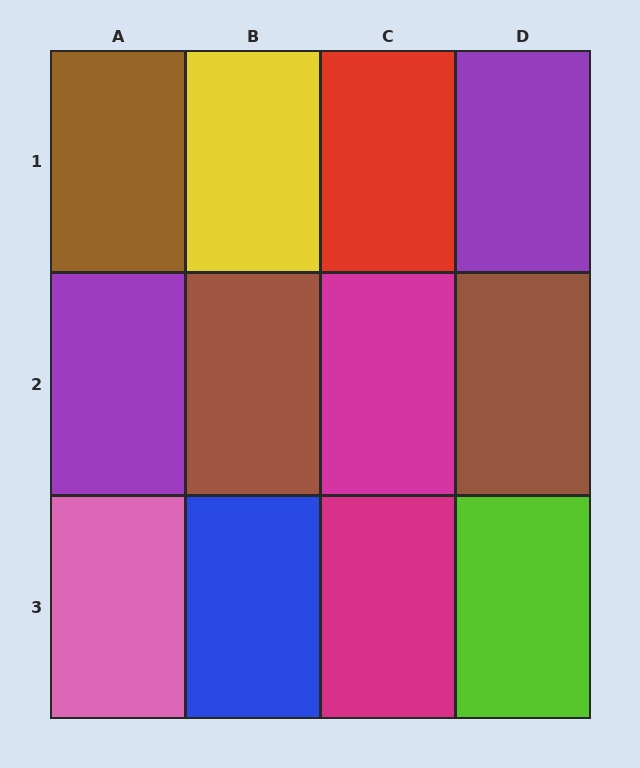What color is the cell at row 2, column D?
Brown.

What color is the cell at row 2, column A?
Purple.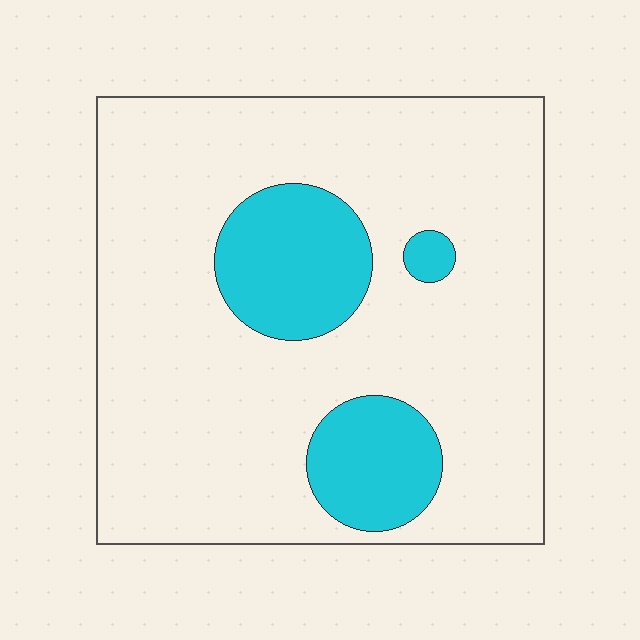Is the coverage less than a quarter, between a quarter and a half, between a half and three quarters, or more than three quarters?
Less than a quarter.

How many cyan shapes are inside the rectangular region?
3.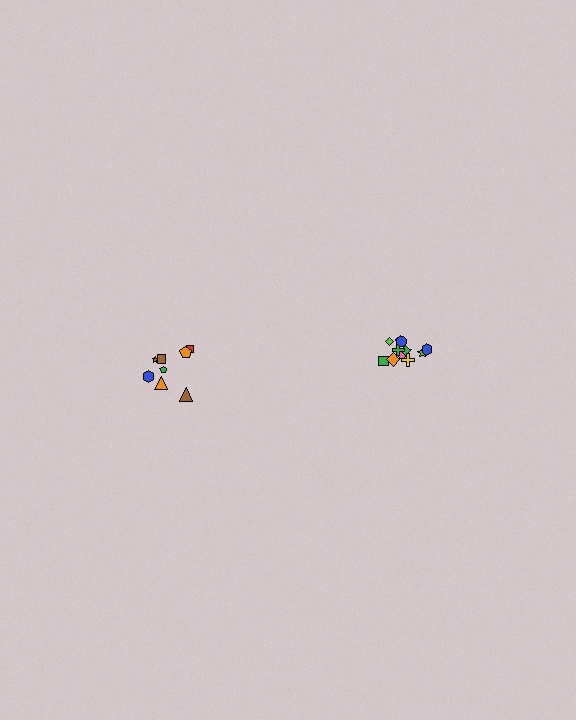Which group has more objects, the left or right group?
The right group.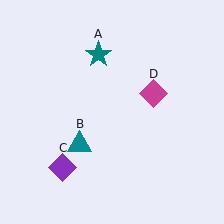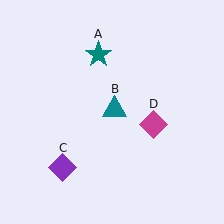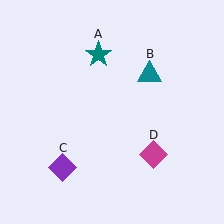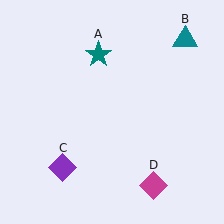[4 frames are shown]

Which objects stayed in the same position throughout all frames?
Teal star (object A) and purple diamond (object C) remained stationary.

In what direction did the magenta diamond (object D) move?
The magenta diamond (object D) moved down.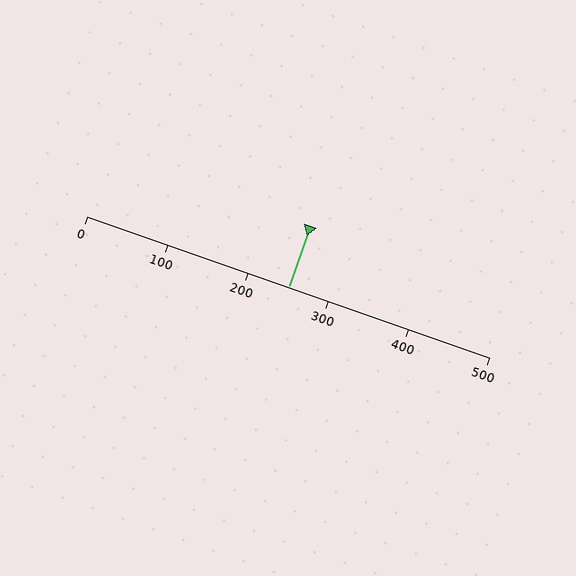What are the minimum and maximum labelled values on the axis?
The axis runs from 0 to 500.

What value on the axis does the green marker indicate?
The marker indicates approximately 250.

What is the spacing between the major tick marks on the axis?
The major ticks are spaced 100 apart.